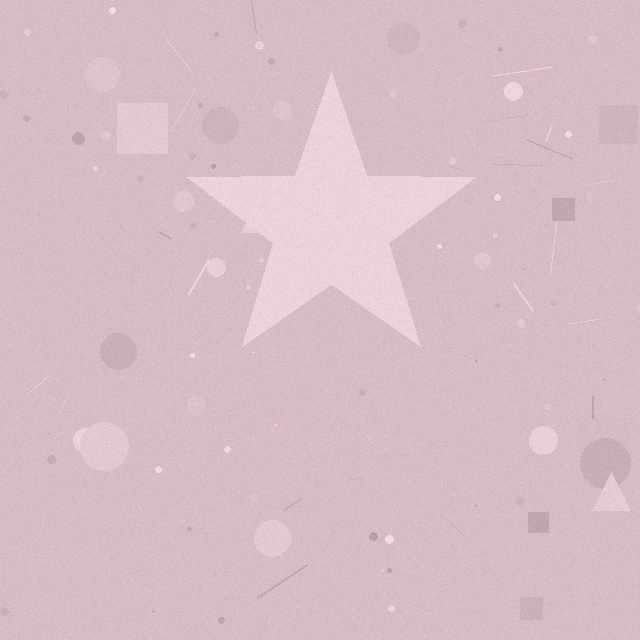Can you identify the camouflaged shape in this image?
The camouflaged shape is a star.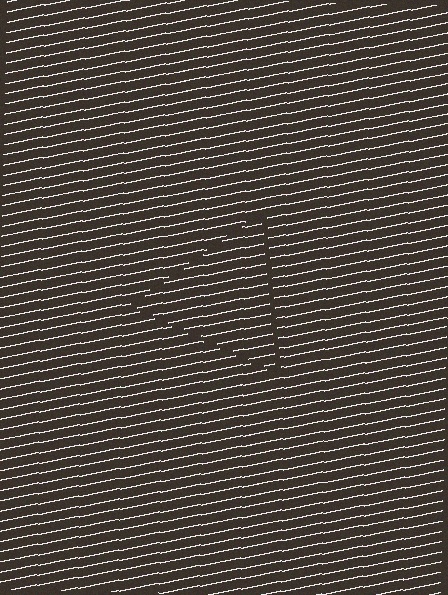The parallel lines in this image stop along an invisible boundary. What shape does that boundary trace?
An illusory triangle. The interior of the shape contains the same grating, shifted by half a period — the contour is defined by the phase discontinuity where line-ends from the inner and outer gratings abut.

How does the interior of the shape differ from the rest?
The interior of the shape contains the same grating, shifted by half a period — the contour is defined by the phase discontinuity where line-ends from the inner and outer gratings abut.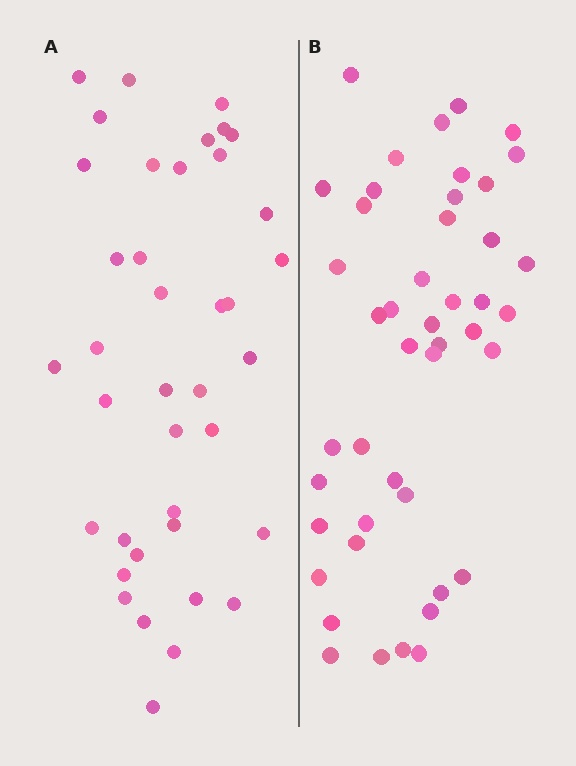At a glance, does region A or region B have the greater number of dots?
Region B (the right region) has more dots.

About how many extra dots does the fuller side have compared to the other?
Region B has about 6 more dots than region A.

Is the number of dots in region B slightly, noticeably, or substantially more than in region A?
Region B has only slightly more — the two regions are fairly close. The ratio is roughly 1.2 to 1.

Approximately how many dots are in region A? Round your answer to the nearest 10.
About 40 dots. (The exact count is 39, which rounds to 40.)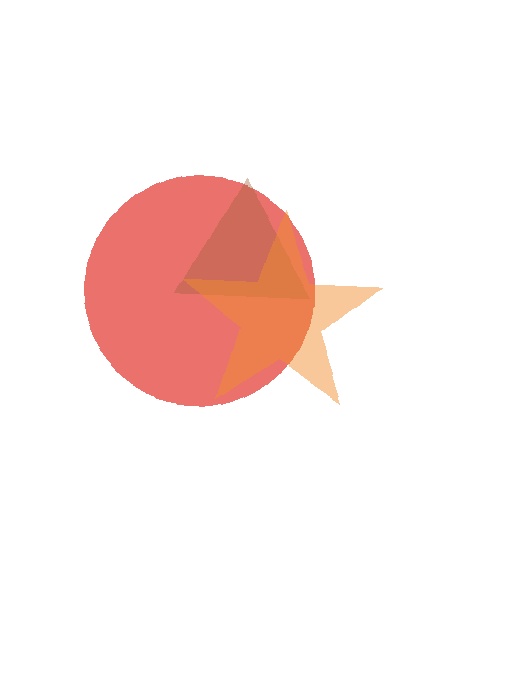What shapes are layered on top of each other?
The layered shapes are: a red circle, a brown triangle, an orange star.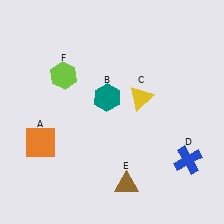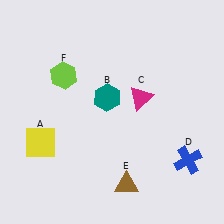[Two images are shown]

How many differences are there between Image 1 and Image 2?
There are 2 differences between the two images.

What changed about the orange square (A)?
In Image 1, A is orange. In Image 2, it changed to yellow.